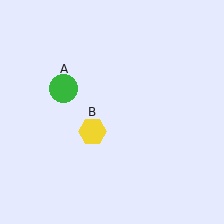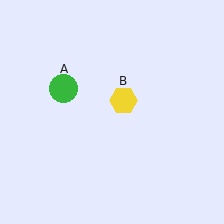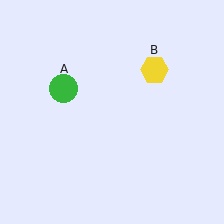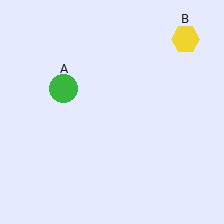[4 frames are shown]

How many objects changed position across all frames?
1 object changed position: yellow hexagon (object B).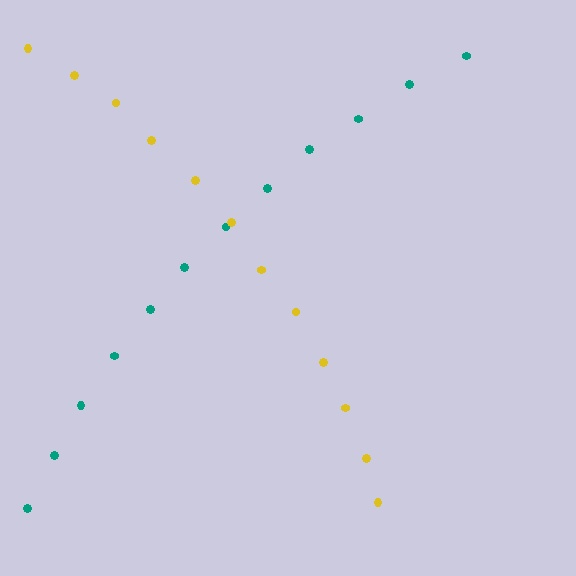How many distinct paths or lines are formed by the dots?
There are 2 distinct paths.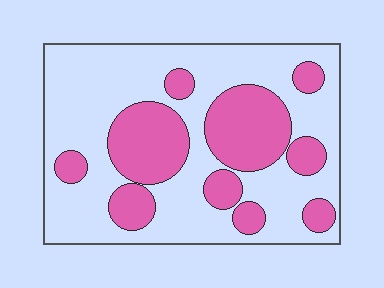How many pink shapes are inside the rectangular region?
10.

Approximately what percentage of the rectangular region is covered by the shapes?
Approximately 35%.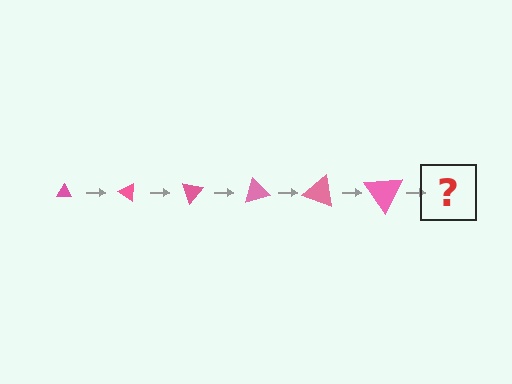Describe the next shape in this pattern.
It should be a triangle, larger than the previous one and rotated 210 degrees from the start.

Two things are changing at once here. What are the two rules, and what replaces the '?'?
The two rules are that the triangle grows larger each step and it rotates 35 degrees each step. The '?' should be a triangle, larger than the previous one and rotated 210 degrees from the start.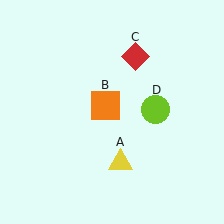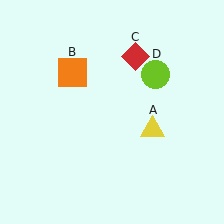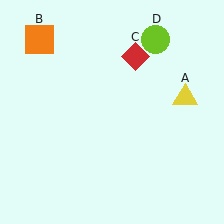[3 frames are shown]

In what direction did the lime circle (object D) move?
The lime circle (object D) moved up.